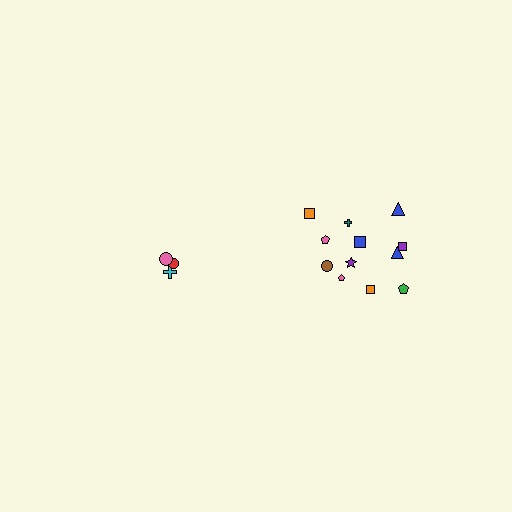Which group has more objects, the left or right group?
The right group.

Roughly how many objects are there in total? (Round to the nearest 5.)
Roughly 15 objects in total.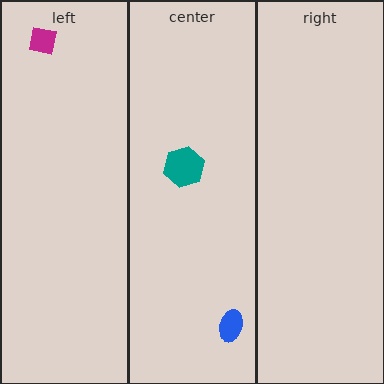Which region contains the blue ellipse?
The center region.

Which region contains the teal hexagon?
The center region.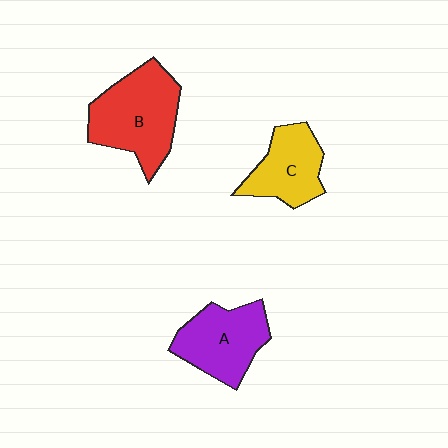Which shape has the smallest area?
Shape C (yellow).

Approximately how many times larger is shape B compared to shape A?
Approximately 1.3 times.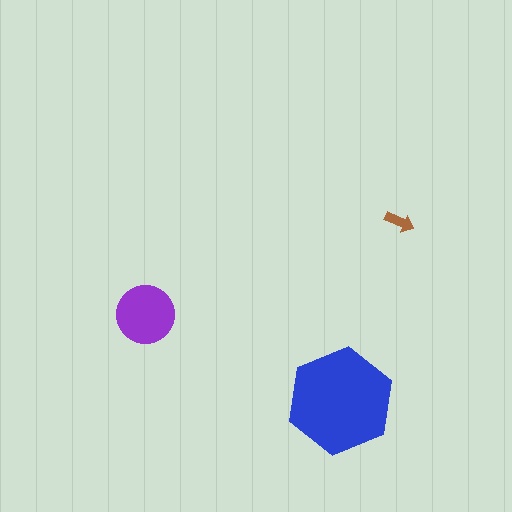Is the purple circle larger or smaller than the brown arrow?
Larger.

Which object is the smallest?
The brown arrow.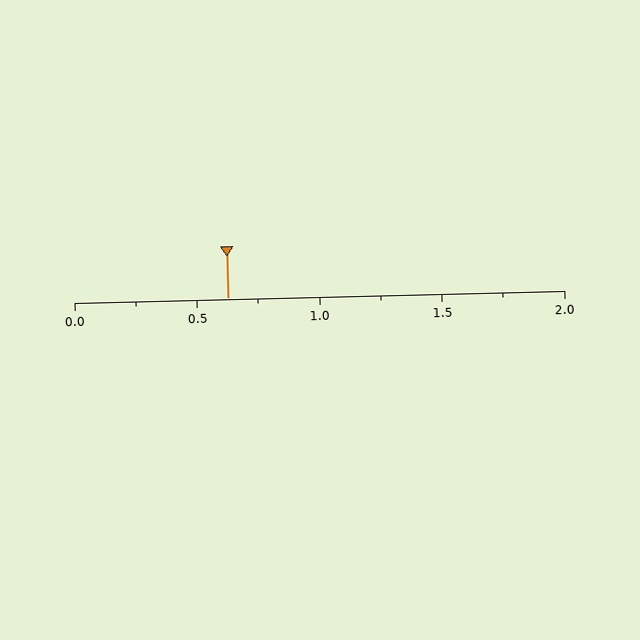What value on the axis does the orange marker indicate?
The marker indicates approximately 0.62.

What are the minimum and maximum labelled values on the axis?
The axis runs from 0.0 to 2.0.